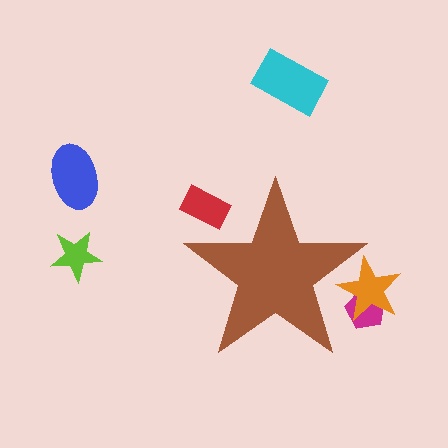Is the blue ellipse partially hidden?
No, the blue ellipse is fully visible.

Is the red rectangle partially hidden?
Yes, the red rectangle is partially hidden behind the brown star.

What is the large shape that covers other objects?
A brown star.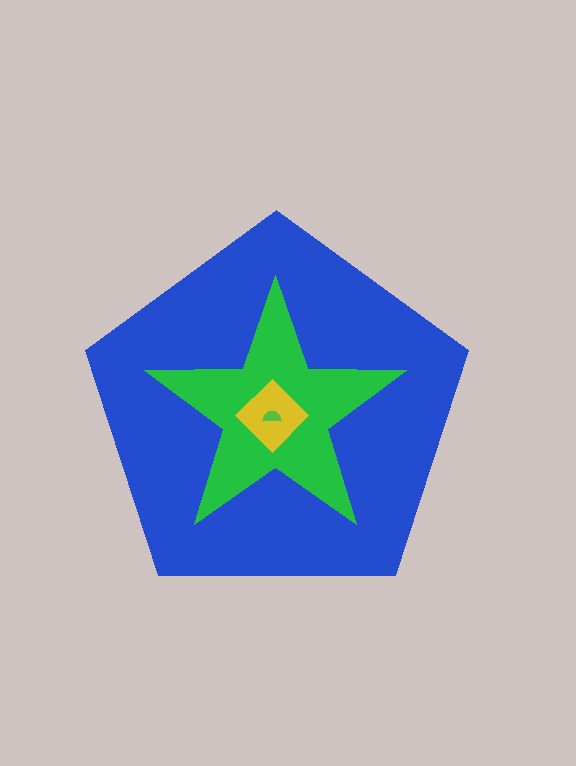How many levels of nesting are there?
4.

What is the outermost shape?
The blue pentagon.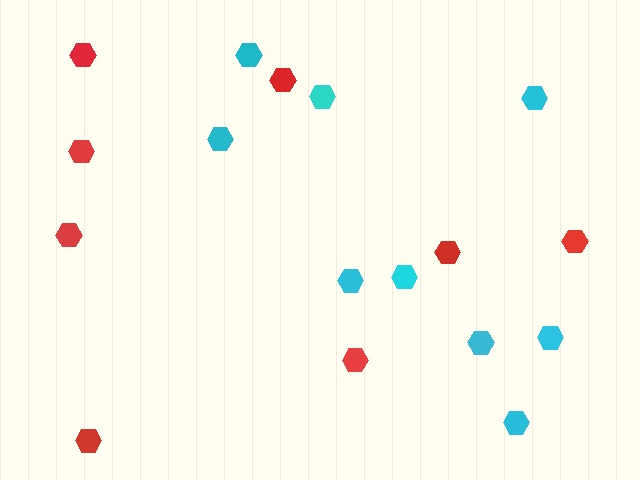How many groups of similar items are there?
There are 2 groups: one group of red hexagons (8) and one group of cyan hexagons (9).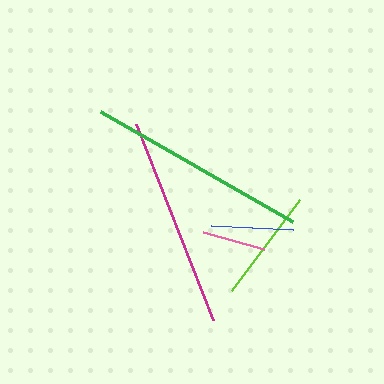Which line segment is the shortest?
The pink line is the shortest at approximately 64 pixels.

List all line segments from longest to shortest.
From longest to shortest: green, magenta, lime, blue, pink.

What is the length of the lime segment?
The lime segment is approximately 114 pixels long.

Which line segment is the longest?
The green line is the longest at approximately 221 pixels.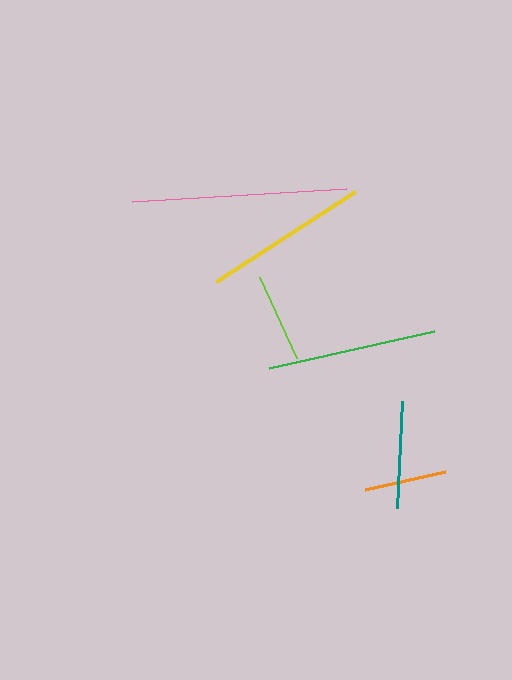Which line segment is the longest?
The pink line is the longest at approximately 214 pixels.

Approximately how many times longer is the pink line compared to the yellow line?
The pink line is approximately 1.3 times the length of the yellow line.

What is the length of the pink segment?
The pink segment is approximately 214 pixels long.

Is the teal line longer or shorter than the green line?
The green line is longer than the teal line.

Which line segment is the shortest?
The orange line is the shortest at approximately 82 pixels.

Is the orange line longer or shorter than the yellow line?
The yellow line is longer than the orange line.